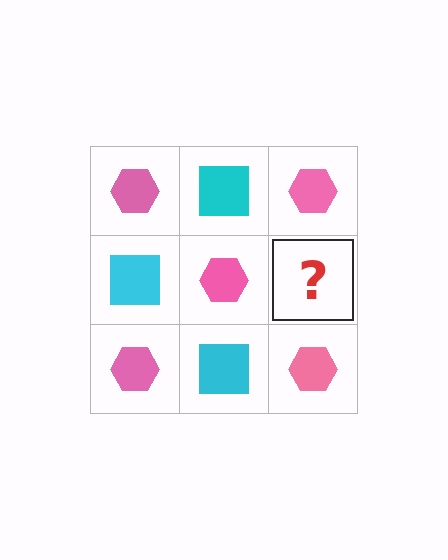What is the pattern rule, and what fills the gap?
The rule is that it alternates pink hexagon and cyan square in a checkerboard pattern. The gap should be filled with a cyan square.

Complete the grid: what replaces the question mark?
The question mark should be replaced with a cyan square.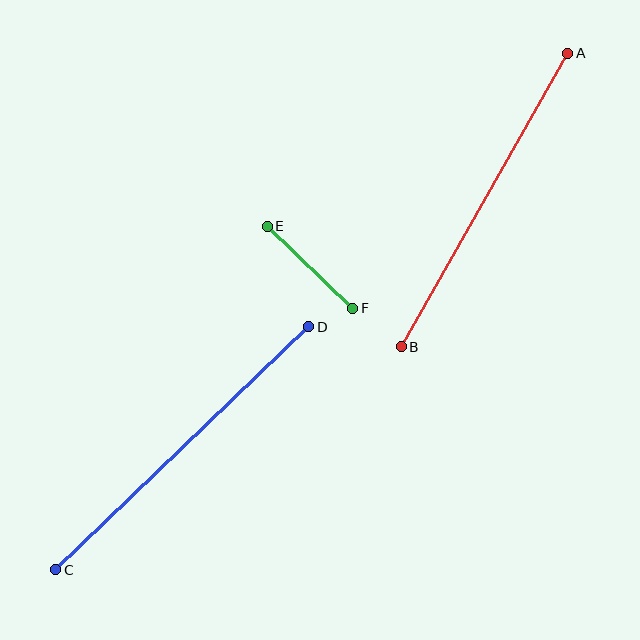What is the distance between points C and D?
The distance is approximately 351 pixels.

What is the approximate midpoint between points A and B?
The midpoint is at approximately (484, 199) pixels.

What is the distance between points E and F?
The distance is approximately 118 pixels.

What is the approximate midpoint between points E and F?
The midpoint is at approximately (310, 267) pixels.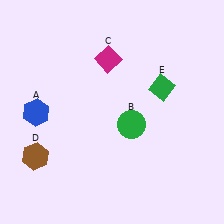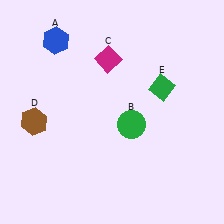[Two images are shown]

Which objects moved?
The objects that moved are: the blue hexagon (A), the brown hexagon (D).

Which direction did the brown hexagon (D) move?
The brown hexagon (D) moved up.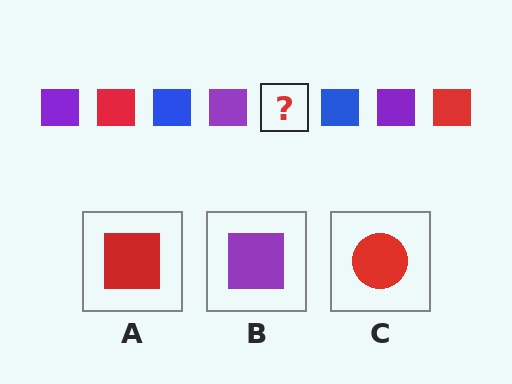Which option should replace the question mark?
Option A.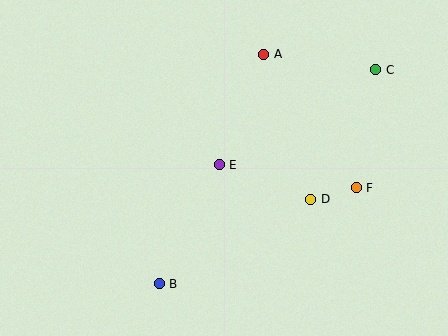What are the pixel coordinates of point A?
Point A is at (264, 54).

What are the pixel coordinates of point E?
Point E is at (219, 165).